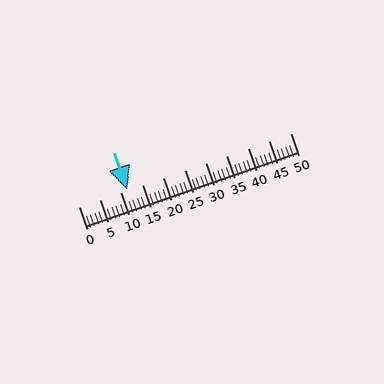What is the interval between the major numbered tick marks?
The major tick marks are spaced 5 units apart.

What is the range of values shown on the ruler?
The ruler shows values from 0 to 50.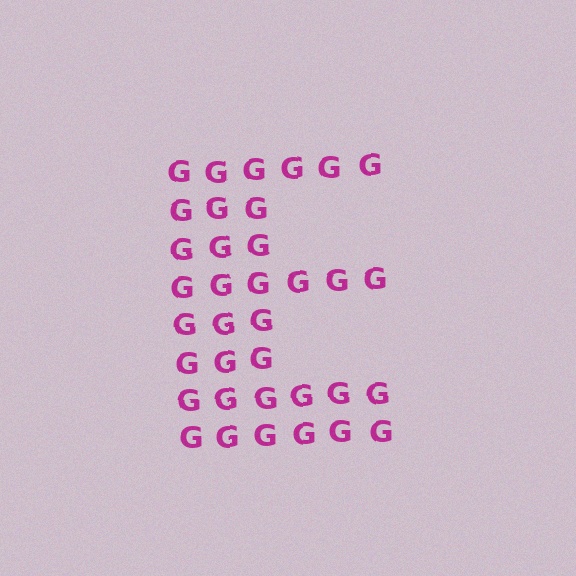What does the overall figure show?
The overall figure shows the letter E.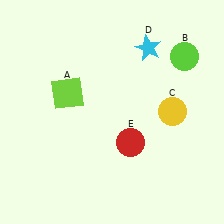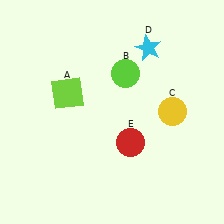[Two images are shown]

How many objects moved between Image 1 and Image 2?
1 object moved between the two images.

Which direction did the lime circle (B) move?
The lime circle (B) moved left.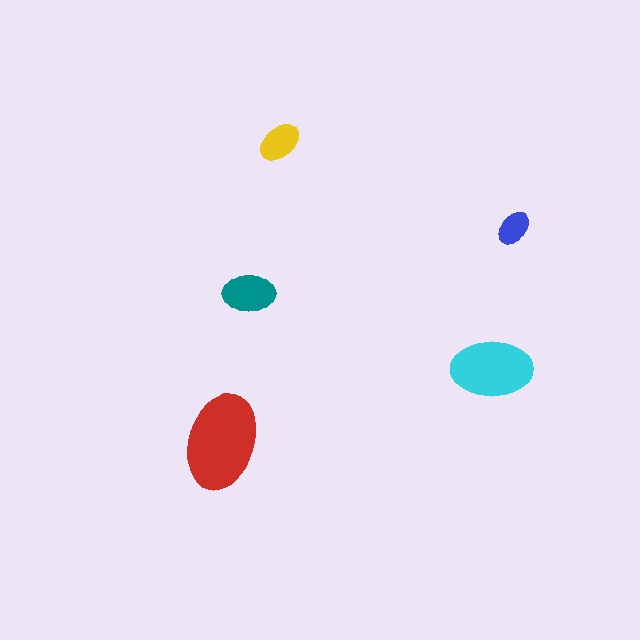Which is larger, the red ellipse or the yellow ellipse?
The red one.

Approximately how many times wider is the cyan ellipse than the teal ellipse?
About 1.5 times wider.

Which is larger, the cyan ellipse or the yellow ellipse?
The cyan one.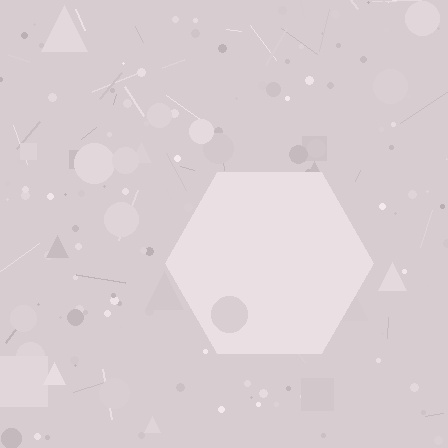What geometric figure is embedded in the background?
A hexagon is embedded in the background.